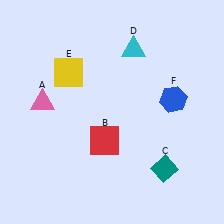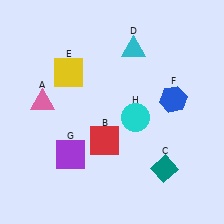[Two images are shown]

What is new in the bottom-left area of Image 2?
A purple square (G) was added in the bottom-left area of Image 2.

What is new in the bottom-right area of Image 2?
A cyan circle (H) was added in the bottom-right area of Image 2.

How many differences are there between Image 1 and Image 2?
There are 2 differences between the two images.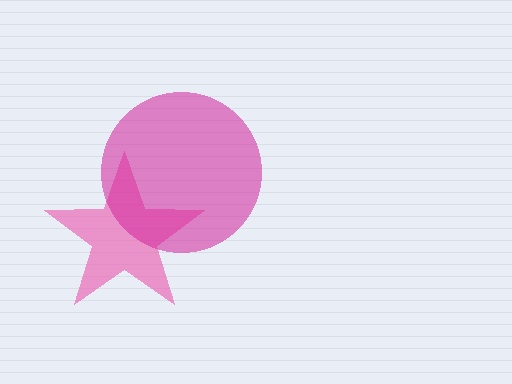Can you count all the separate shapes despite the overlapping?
Yes, there are 2 separate shapes.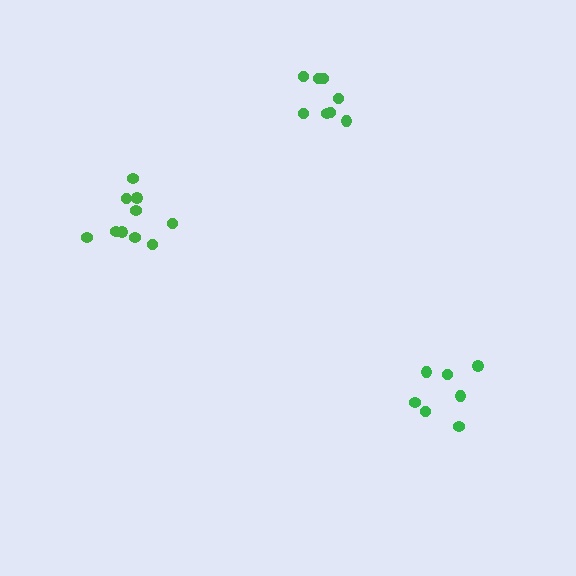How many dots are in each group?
Group 1: 8 dots, Group 2: 10 dots, Group 3: 7 dots (25 total).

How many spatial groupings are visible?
There are 3 spatial groupings.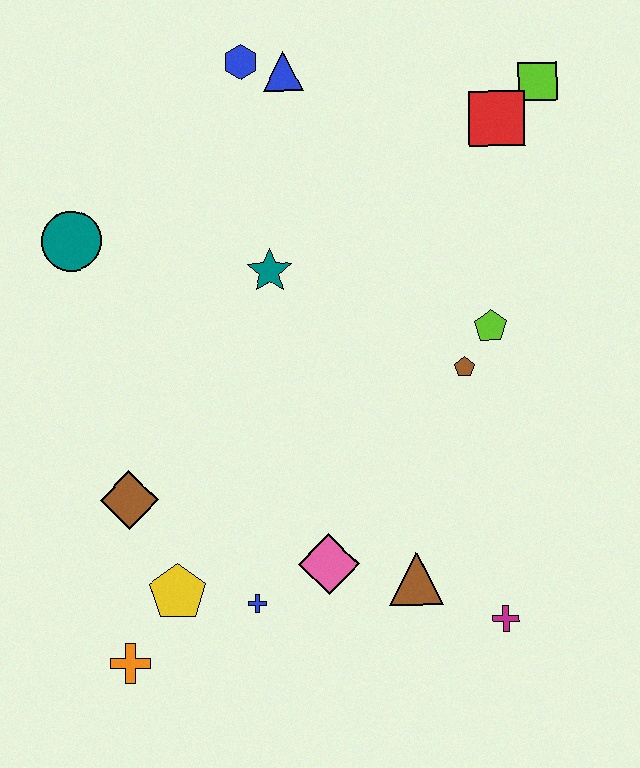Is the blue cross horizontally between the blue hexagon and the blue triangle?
Yes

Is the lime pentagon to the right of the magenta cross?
No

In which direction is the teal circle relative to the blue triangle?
The teal circle is to the left of the blue triangle.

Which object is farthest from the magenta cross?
The blue hexagon is farthest from the magenta cross.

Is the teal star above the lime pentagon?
Yes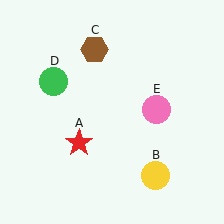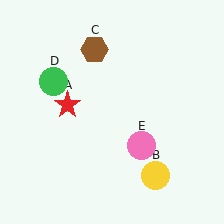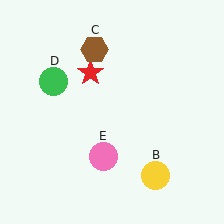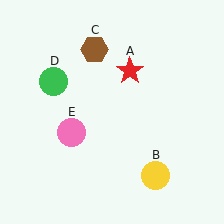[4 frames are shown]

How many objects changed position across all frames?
2 objects changed position: red star (object A), pink circle (object E).